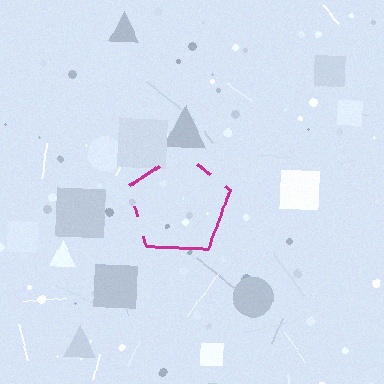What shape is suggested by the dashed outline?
The dashed outline suggests a pentagon.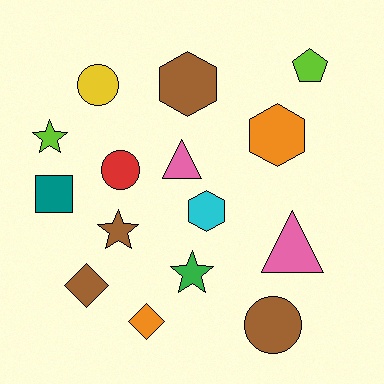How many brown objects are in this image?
There are 4 brown objects.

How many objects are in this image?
There are 15 objects.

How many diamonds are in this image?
There are 2 diamonds.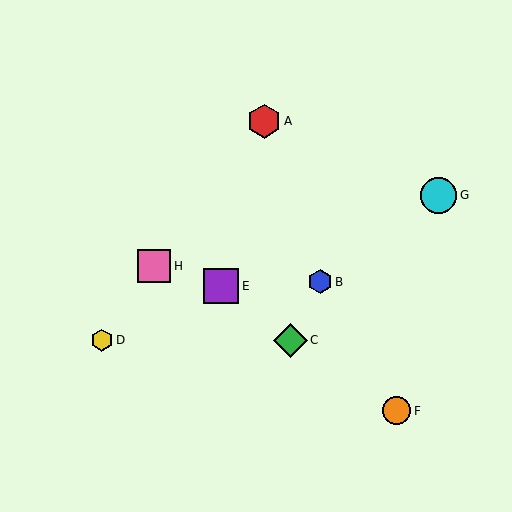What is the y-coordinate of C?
Object C is at y≈340.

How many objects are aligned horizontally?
2 objects (C, D) are aligned horizontally.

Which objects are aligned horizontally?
Objects C, D are aligned horizontally.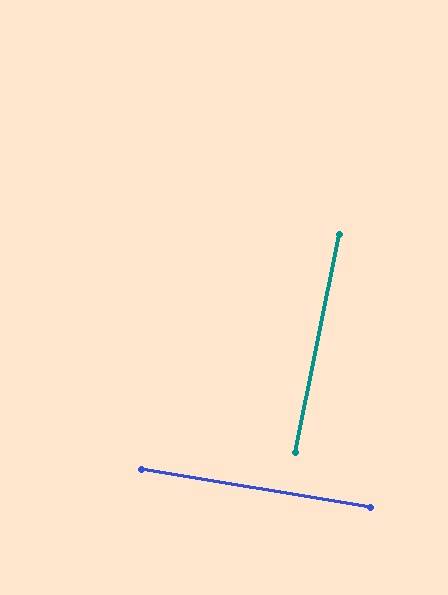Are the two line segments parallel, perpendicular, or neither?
Perpendicular — they meet at approximately 88°.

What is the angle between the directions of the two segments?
Approximately 88 degrees.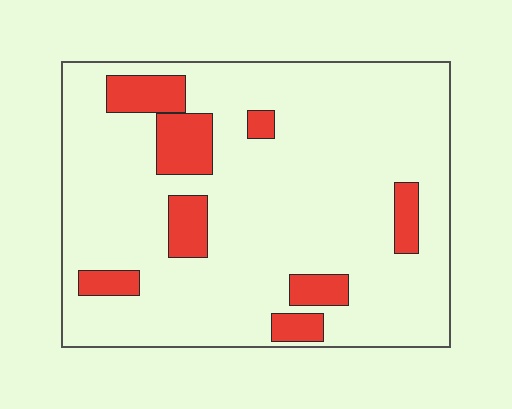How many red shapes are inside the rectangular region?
8.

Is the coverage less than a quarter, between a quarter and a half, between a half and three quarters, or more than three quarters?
Less than a quarter.